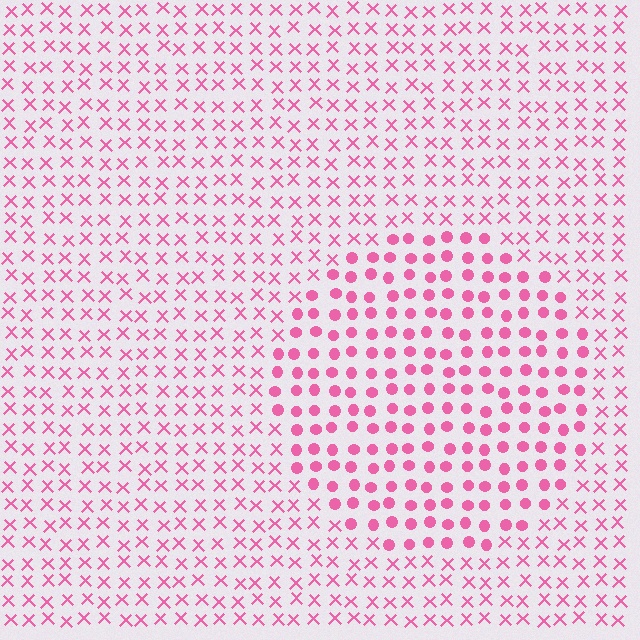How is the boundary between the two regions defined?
The boundary is defined by a change in element shape: circles inside vs. X marks outside. All elements share the same color and spacing.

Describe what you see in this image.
The image is filled with small pink elements arranged in a uniform grid. A circle-shaped region contains circles, while the surrounding area contains X marks. The boundary is defined purely by the change in element shape.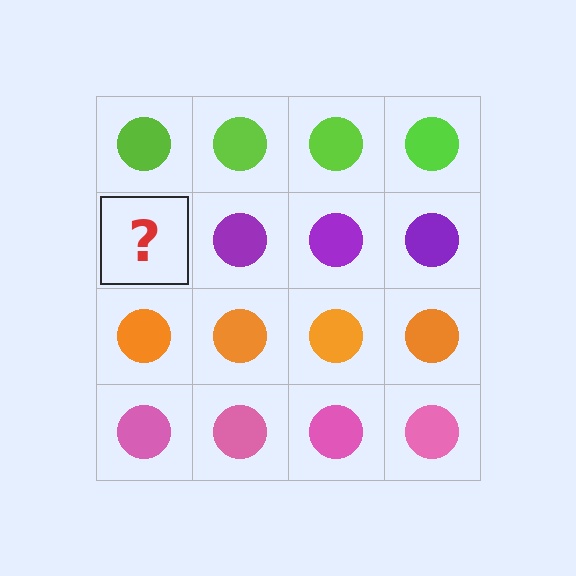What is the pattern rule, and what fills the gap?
The rule is that each row has a consistent color. The gap should be filled with a purple circle.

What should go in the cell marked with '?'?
The missing cell should contain a purple circle.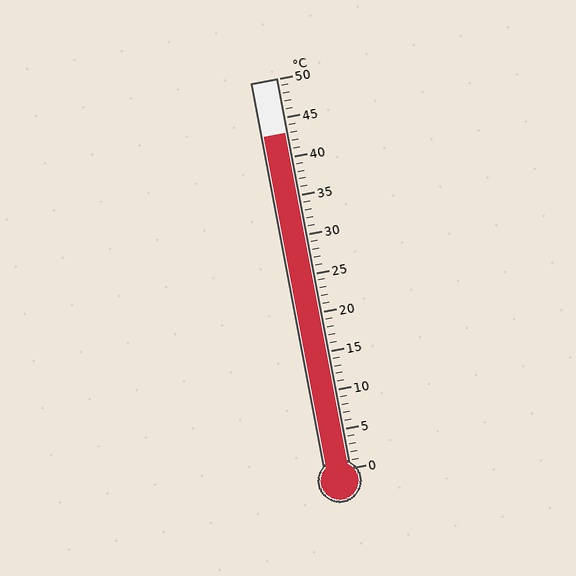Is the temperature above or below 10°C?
The temperature is above 10°C.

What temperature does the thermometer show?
The thermometer shows approximately 43°C.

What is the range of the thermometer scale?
The thermometer scale ranges from 0°C to 50°C.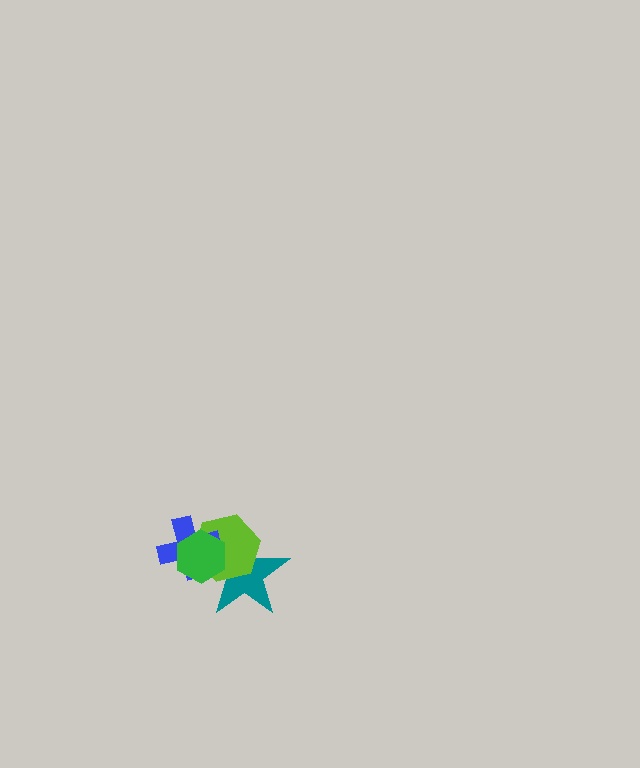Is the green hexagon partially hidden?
No, no other shape covers it.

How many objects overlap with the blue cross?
3 objects overlap with the blue cross.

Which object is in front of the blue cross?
The green hexagon is in front of the blue cross.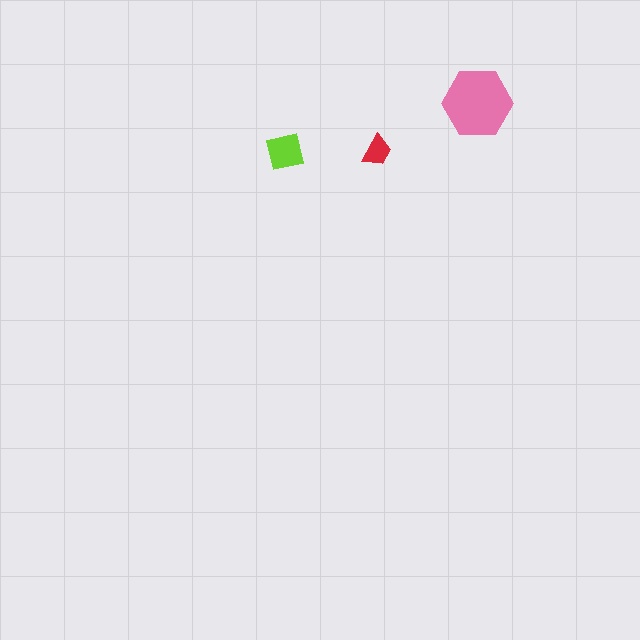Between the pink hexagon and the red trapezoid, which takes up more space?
The pink hexagon.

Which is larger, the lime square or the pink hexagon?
The pink hexagon.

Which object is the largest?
The pink hexagon.